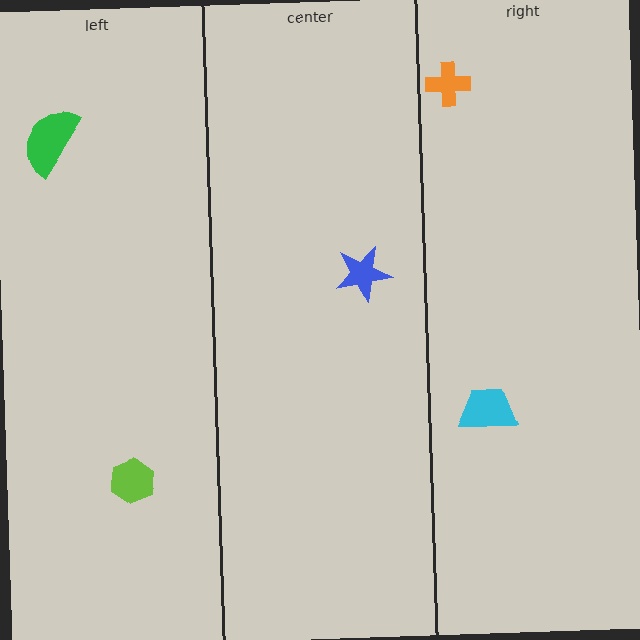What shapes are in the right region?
The orange cross, the cyan trapezoid.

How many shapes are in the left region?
2.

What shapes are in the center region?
The blue star.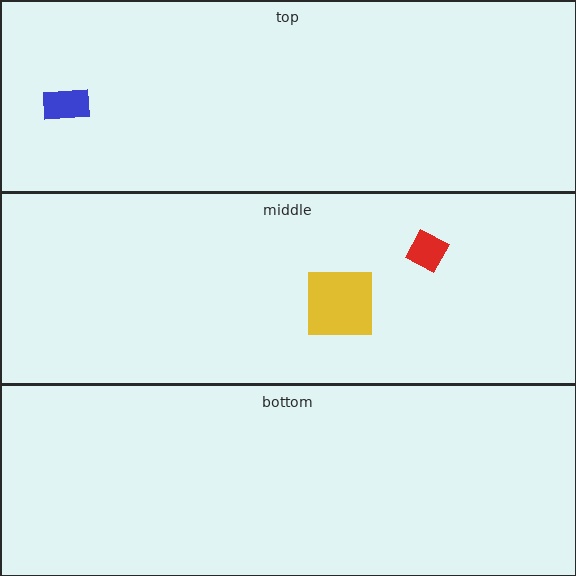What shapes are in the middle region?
The red diamond, the yellow square.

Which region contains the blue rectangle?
The top region.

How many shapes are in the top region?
1.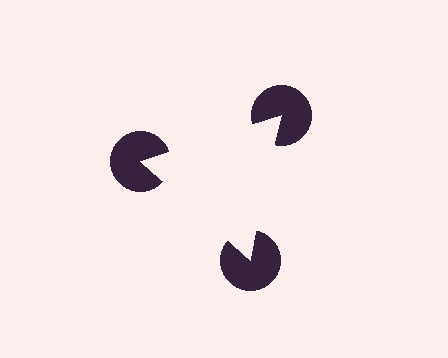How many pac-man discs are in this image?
There are 3 — one at each vertex of the illusory triangle.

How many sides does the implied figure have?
3 sides.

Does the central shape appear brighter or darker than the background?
It typically appears slightly brighter than the background, even though no actual brightness change is drawn.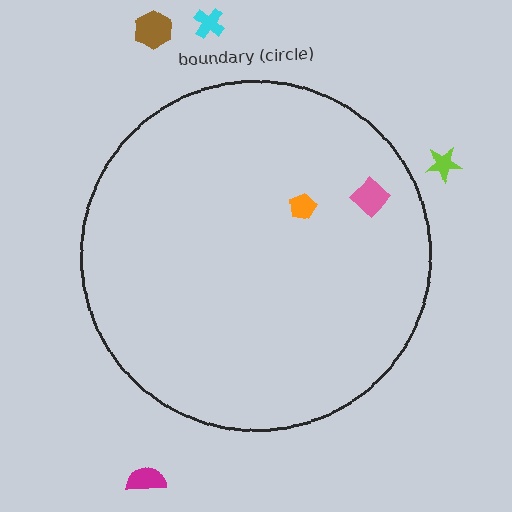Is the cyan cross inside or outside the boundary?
Outside.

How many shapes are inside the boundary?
2 inside, 4 outside.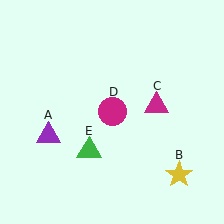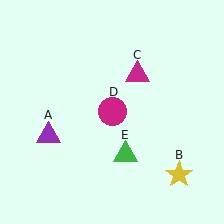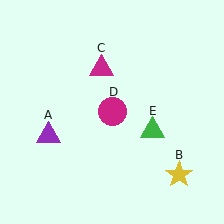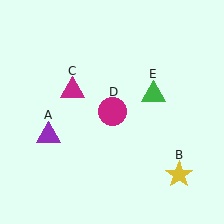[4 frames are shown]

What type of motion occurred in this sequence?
The magenta triangle (object C), green triangle (object E) rotated counterclockwise around the center of the scene.